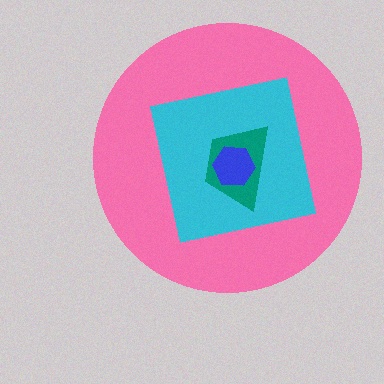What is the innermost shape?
The blue hexagon.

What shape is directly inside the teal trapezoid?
The blue hexagon.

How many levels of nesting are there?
4.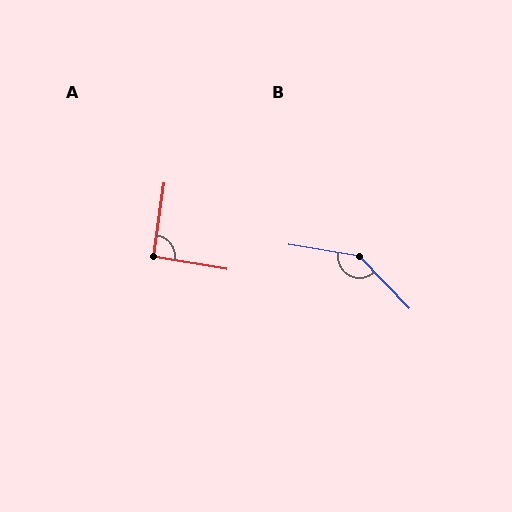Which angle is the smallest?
A, at approximately 92 degrees.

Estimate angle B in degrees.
Approximately 143 degrees.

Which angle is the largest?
B, at approximately 143 degrees.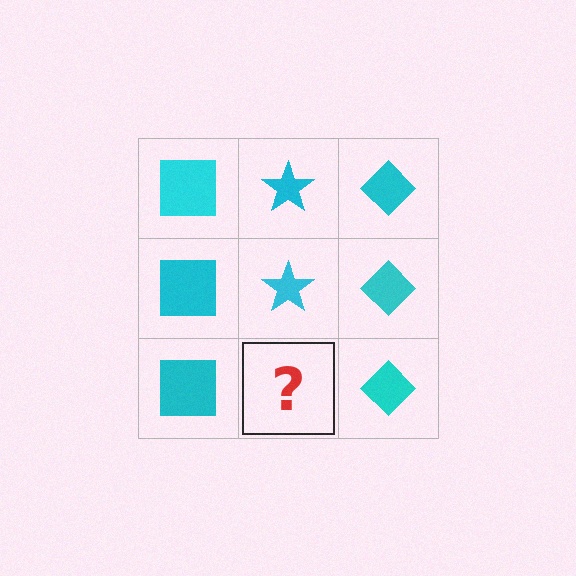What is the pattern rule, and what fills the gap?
The rule is that each column has a consistent shape. The gap should be filled with a cyan star.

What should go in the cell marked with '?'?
The missing cell should contain a cyan star.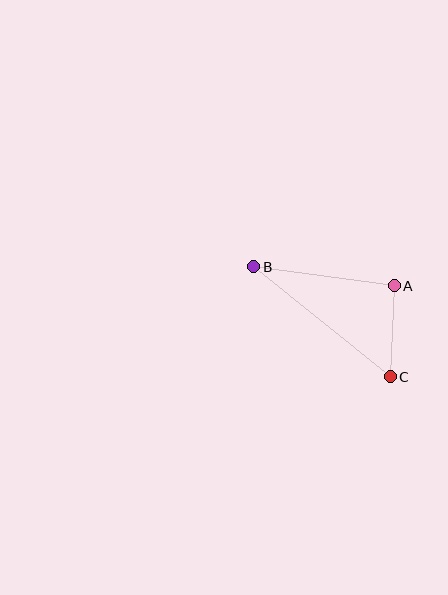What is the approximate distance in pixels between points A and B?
The distance between A and B is approximately 142 pixels.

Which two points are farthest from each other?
Points B and C are farthest from each other.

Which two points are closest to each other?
Points A and C are closest to each other.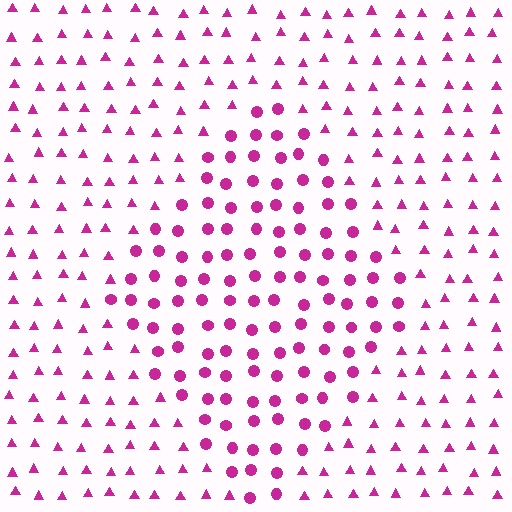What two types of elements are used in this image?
The image uses circles inside the diamond region and triangles outside it.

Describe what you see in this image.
The image is filled with small magenta elements arranged in a uniform grid. A diamond-shaped region contains circles, while the surrounding area contains triangles. The boundary is defined purely by the change in element shape.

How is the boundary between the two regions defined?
The boundary is defined by a change in element shape: circles inside vs. triangles outside. All elements share the same color and spacing.